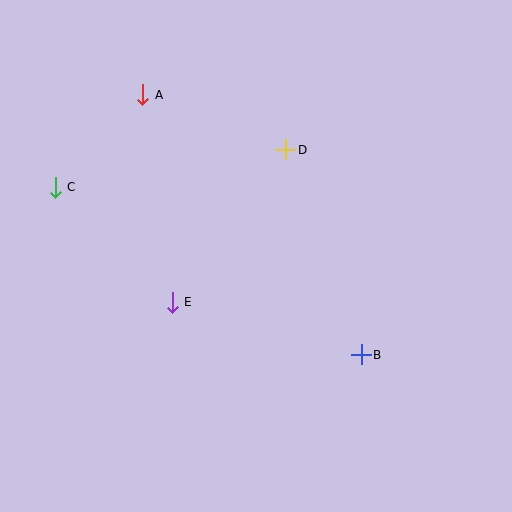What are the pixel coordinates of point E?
Point E is at (172, 302).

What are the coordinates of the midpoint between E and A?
The midpoint between E and A is at (158, 199).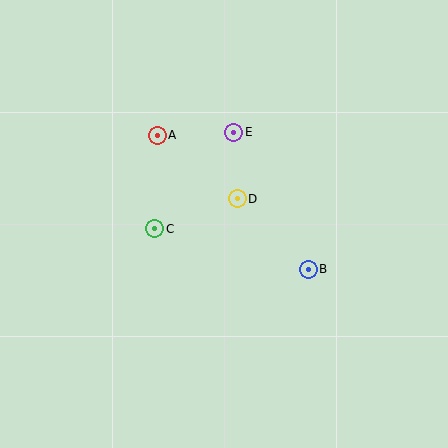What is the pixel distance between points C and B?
The distance between C and B is 159 pixels.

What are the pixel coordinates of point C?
Point C is at (155, 229).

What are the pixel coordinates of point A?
Point A is at (157, 135).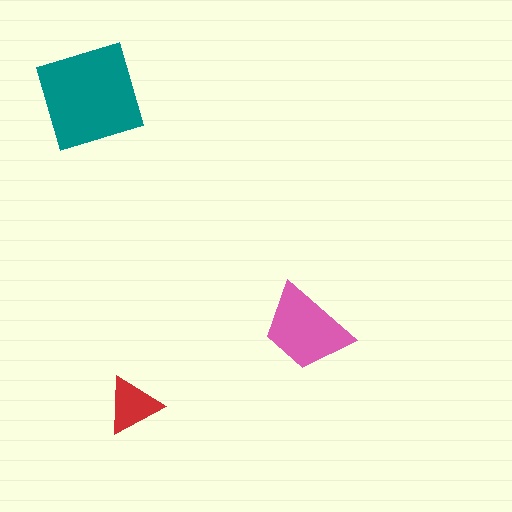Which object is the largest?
The teal square.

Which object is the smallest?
The red triangle.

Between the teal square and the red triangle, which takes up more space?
The teal square.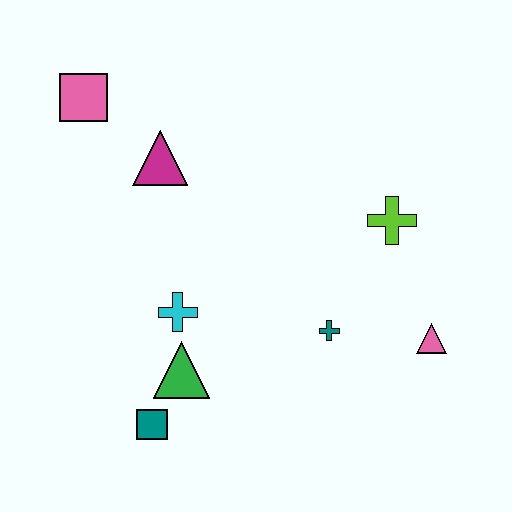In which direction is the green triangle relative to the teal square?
The green triangle is above the teal square.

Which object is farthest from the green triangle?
The pink square is farthest from the green triangle.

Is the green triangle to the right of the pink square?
Yes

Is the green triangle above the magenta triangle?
No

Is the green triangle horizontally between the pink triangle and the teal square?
Yes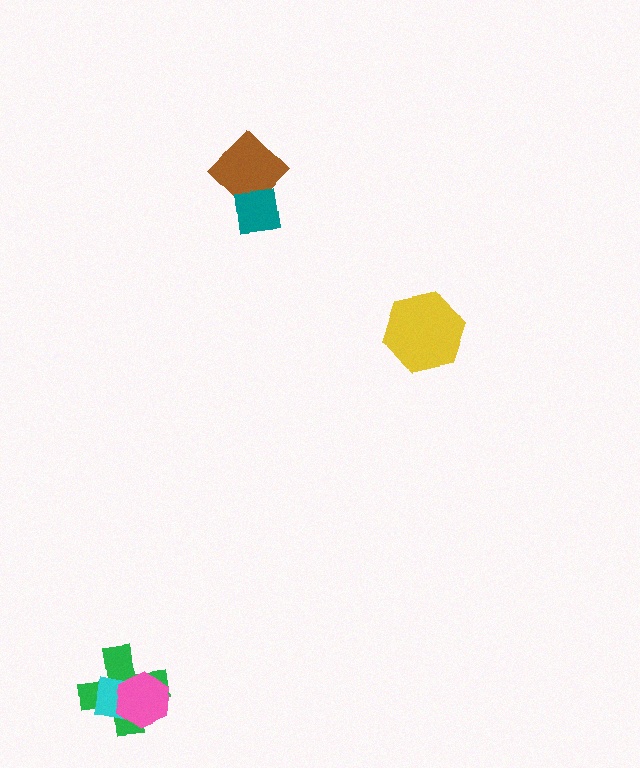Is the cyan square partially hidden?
Yes, it is partially covered by another shape.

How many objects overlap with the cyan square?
2 objects overlap with the cyan square.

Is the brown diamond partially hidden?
Yes, it is partially covered by another shape.